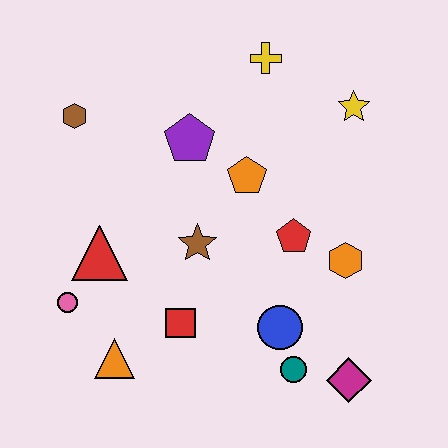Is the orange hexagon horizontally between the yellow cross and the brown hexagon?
No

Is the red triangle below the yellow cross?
Yes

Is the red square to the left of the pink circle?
No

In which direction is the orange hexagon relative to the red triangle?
The orange hexagon is to the right of the red triangle.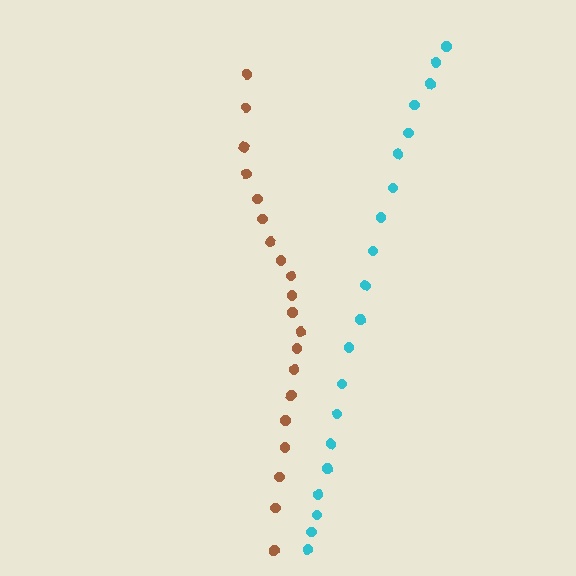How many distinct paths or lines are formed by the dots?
There are 2 distinct paths.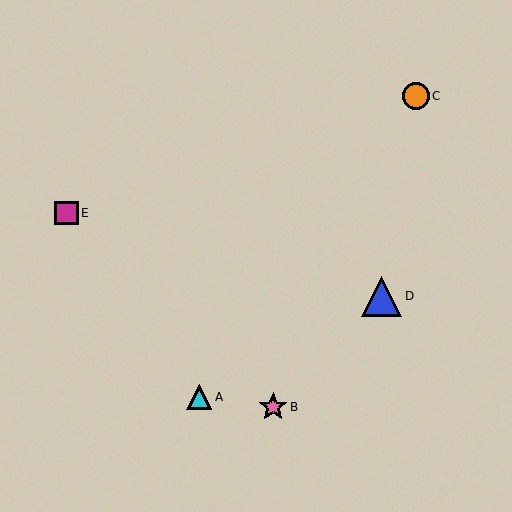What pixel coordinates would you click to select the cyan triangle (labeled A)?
Click at (199, 397) to select the cyan triangle A.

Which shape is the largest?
The blue triangle (labeled D) is the largest.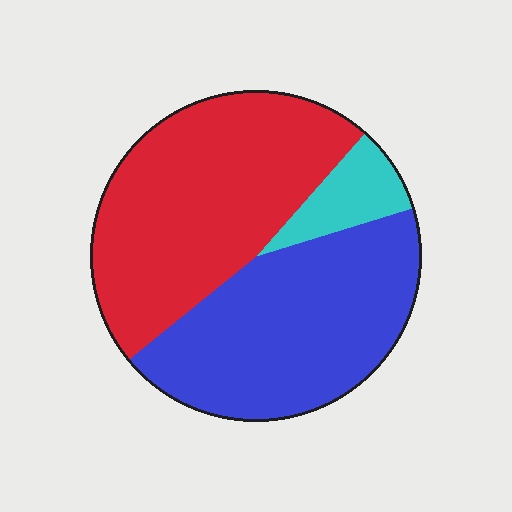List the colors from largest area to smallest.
From largest to smallest: red, blue, cyan.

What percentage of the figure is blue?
Blue covers around 45% of the figure.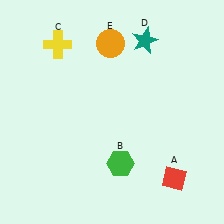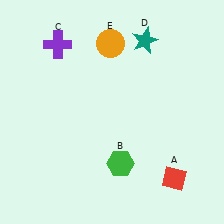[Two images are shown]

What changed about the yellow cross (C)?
In Image 1, C is yellow. In Image 2, it changed to purple.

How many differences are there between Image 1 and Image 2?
There is 1 difference between the two images.